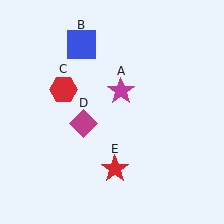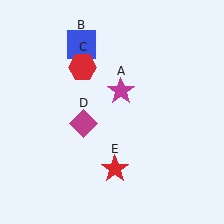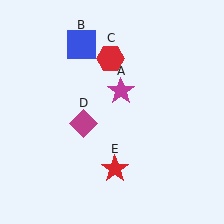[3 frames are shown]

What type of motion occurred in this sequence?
The red hexagon (object C) rotated clockwise around the center of the scene.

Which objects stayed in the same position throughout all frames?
Magenta star (object A) and blue square (object B) and magenta diamond (object D) and red star (object E) remained stationary.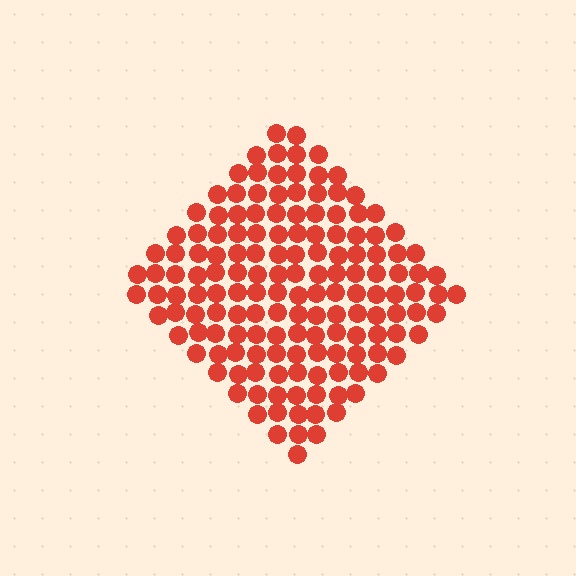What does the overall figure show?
The overall figure shows a diamond.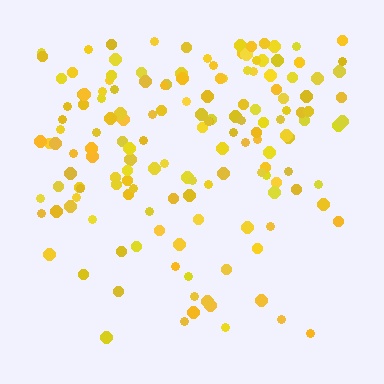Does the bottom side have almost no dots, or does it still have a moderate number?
Still a moderate number, just noticeably fewer than the top.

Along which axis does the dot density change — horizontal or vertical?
Vertical.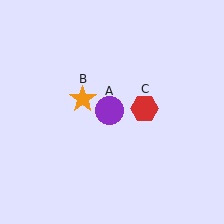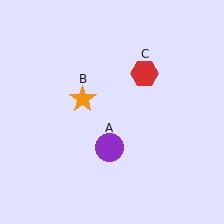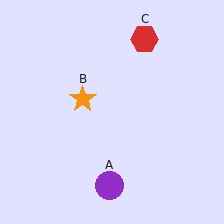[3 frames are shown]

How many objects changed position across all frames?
2 objects changed position: purple circle (object A), red hexagon (object C).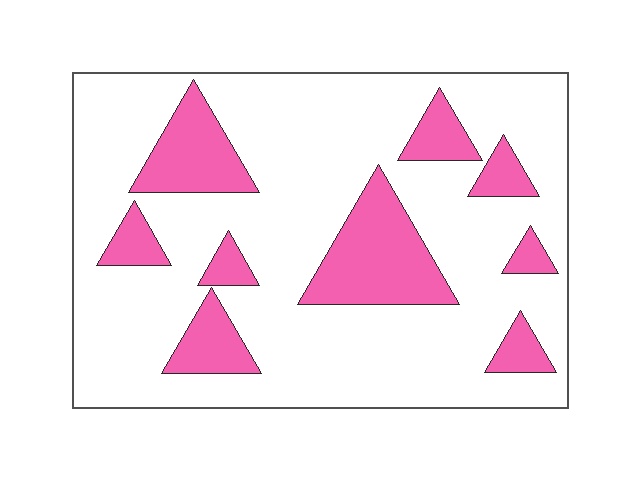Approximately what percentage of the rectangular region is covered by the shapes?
Approximately 20%.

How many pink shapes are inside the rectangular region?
9.